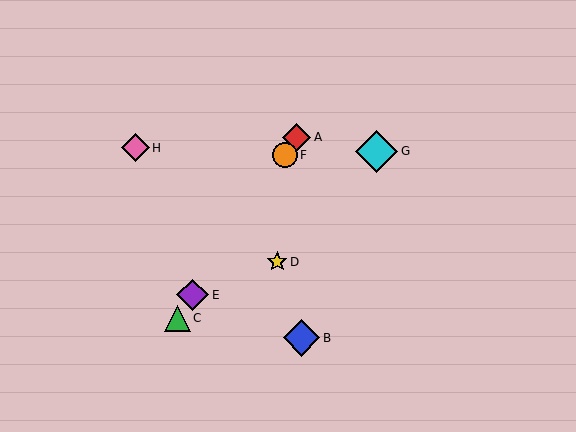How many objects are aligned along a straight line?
4 objects (A, C, E, F) are aligned along a straight line.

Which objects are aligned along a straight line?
Objects A, C, E, F are aligned along a straight line.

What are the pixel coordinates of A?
Object A is at (297, 137).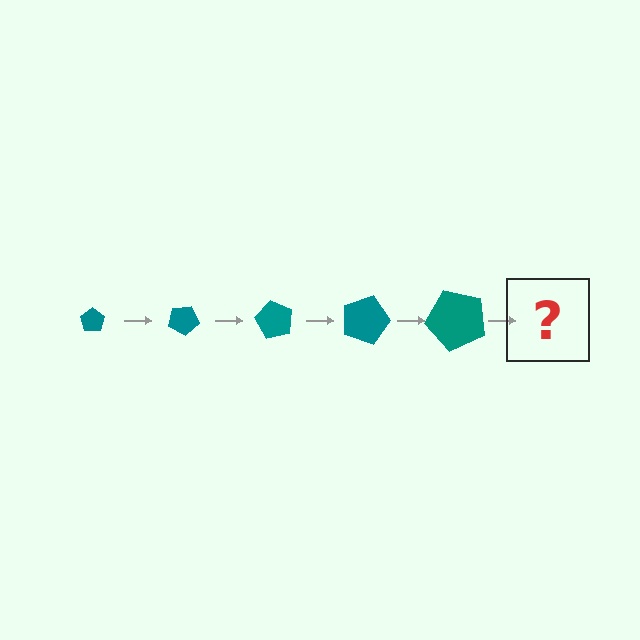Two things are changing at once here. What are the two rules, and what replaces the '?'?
The two rules are that the pentagon grows larger each step and it rotates 30 degrees each step. The '?' should be a pentagon, larger than the previous one and rotated 150 degrees from the start.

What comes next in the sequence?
The next element should be a pentagon, larger than the previous one and rotated 150 degrees from the start.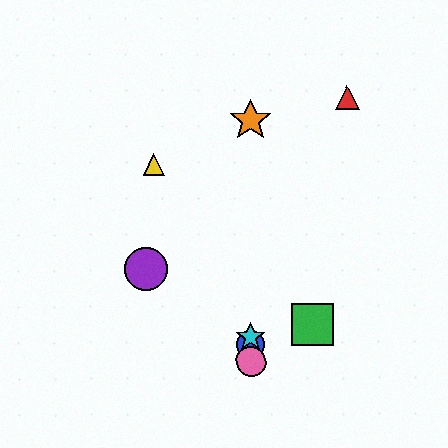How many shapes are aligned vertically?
4 shapes (the blue circle, the orange star, the cyan star, the pink circle) are aligned vertically.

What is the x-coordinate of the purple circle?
The purple circle is at x≈146.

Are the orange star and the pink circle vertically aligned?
Yes, both are at x≈250.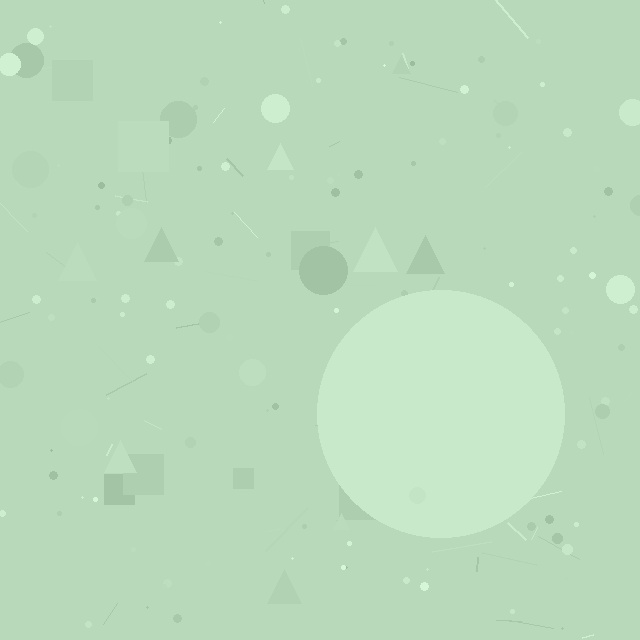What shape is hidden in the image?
A circle is hidden in the image.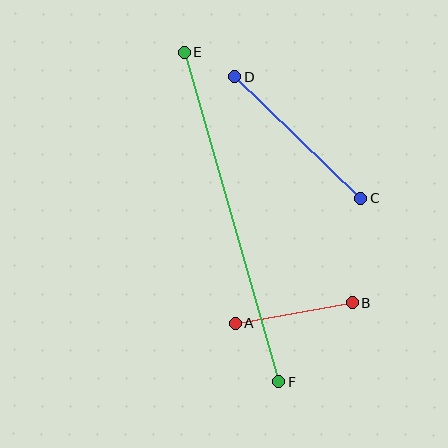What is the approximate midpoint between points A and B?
The midpoint is at approximately (294, 313) pixels.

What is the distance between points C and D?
The distance is approximately 175 pixels.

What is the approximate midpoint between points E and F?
The midpoint is at approximately (231, 217) pixels.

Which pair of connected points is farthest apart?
Points E and F are farthest apart.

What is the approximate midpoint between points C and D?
The midpoint is at approximately (298, 138) pixels.